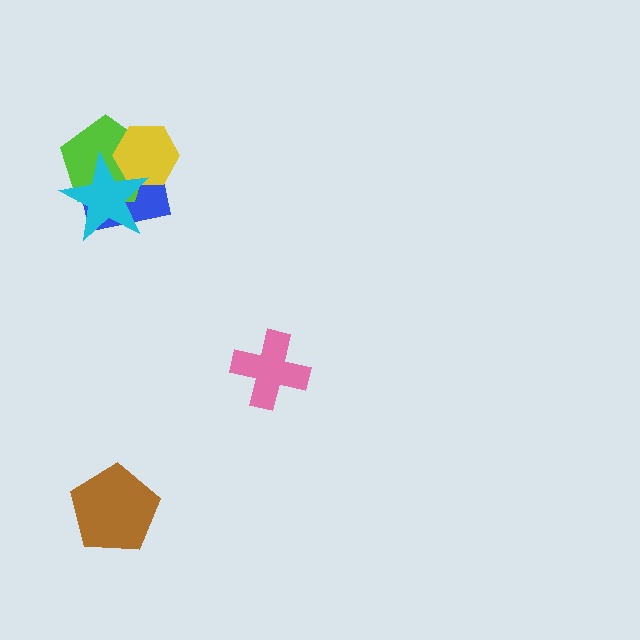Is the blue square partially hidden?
Yes, it is partially covered by another shape.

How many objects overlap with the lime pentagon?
3 objects overlap with the lime pentagon.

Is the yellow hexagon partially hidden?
Yes, it is partially covered by another shape.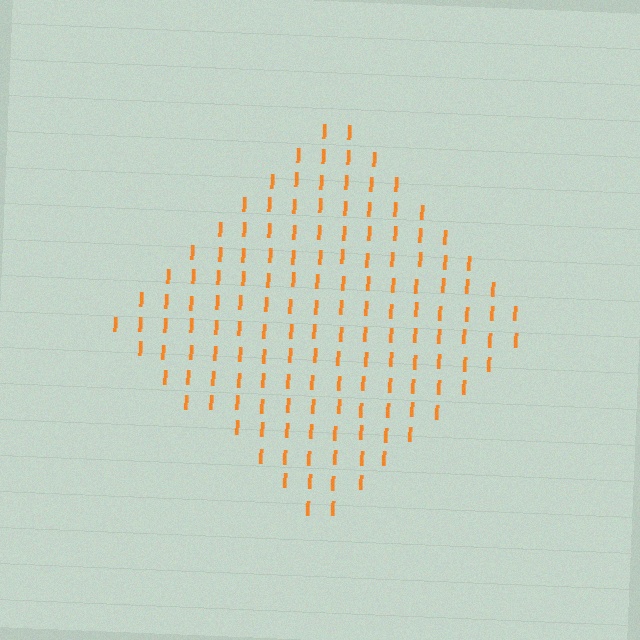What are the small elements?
The small elements are letter I's.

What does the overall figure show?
The overall figure shows a diamond.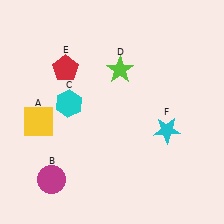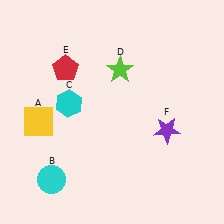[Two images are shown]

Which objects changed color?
B changed from magenta to cyan. F changed from cyan to purple.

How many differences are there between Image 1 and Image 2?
There are 2 differences between the two images.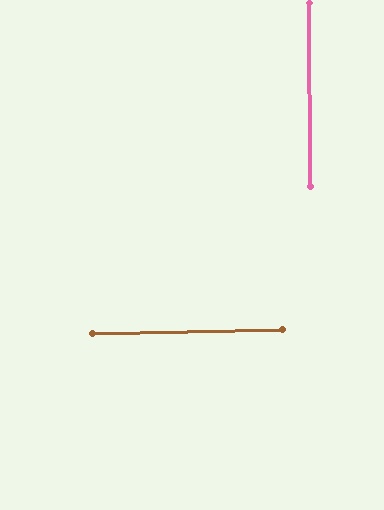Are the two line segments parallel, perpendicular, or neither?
Perpendicular — they meet at approximately 89°.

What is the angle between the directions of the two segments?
Approximately 89 degrees.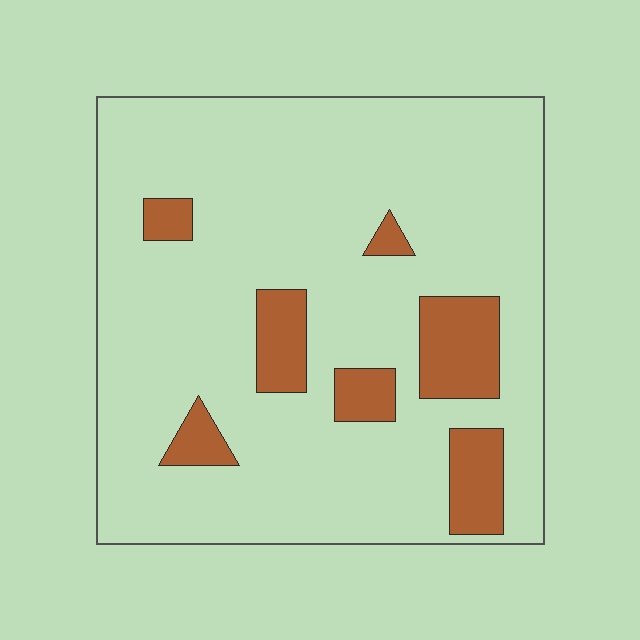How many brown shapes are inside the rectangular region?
7.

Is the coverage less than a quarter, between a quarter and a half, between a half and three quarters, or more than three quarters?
Less than a quarter.